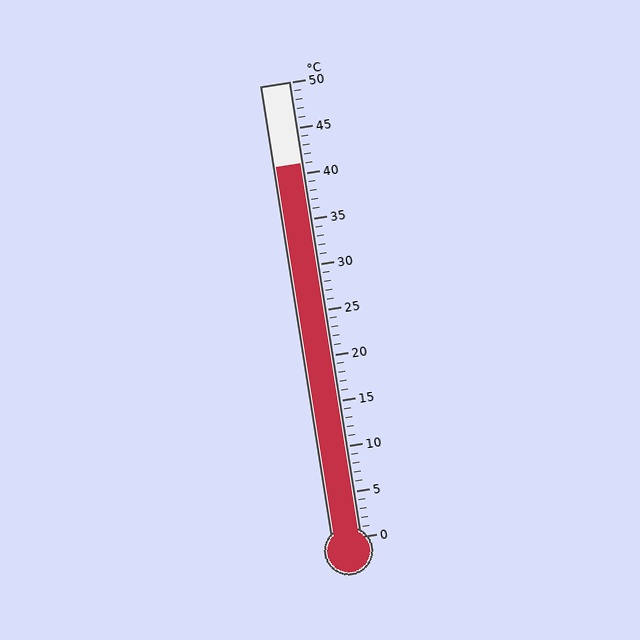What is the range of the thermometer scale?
The thermometer scale ranges from 0°C to 50°C.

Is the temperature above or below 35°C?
The temperature is above 35°C.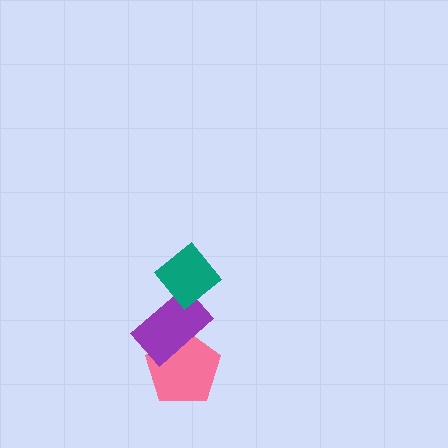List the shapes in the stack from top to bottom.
From top to bottom: the teal diamond, the purple rectangle, the pink pentagon.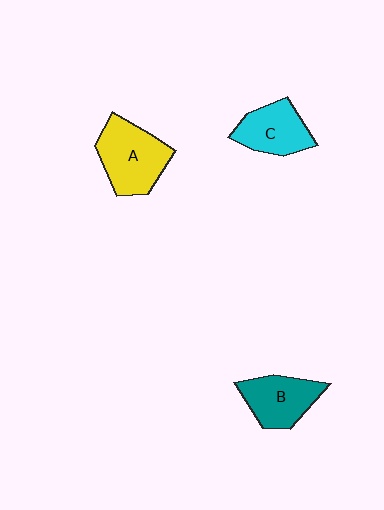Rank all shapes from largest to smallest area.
From largest to smallest: A (yellow), B (teal), C (cyan).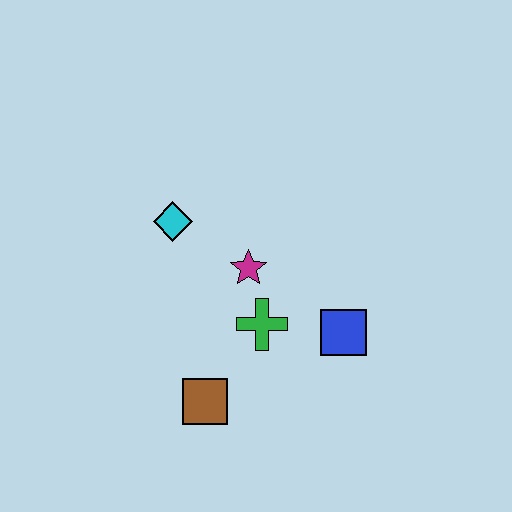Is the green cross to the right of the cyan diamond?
Yes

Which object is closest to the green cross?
The magenta star is closest to the green cross.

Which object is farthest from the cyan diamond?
The blue square is farthest from the cyan diamond.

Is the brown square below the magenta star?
Yes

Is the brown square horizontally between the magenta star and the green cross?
No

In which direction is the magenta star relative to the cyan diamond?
The magenta star is to the right of the cyan diamond.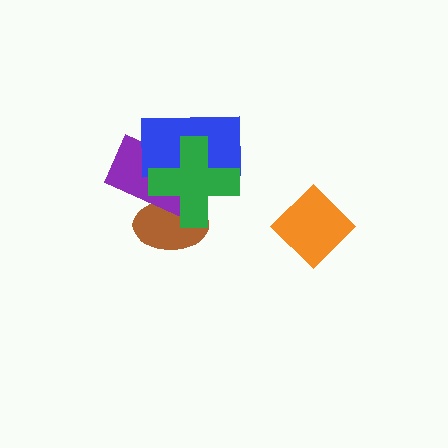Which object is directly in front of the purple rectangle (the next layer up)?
The blue rectangle is directly in front of the purple rectangle.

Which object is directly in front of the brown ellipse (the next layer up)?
The purple rectangle is directly in front of the brown ellipse.